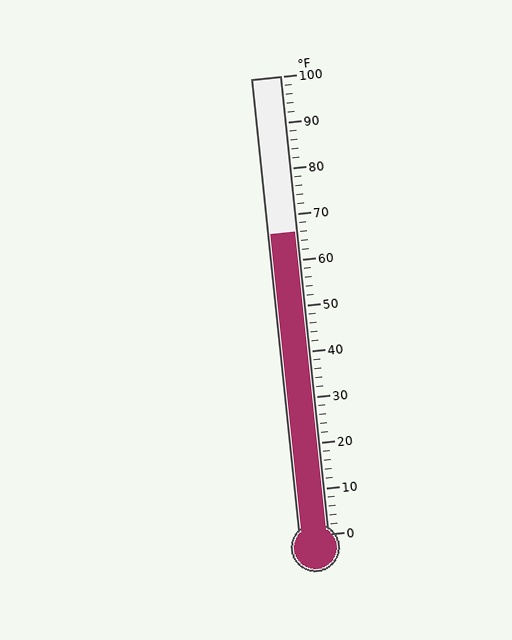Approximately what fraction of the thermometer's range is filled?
The thermometer is filled to approximately 65% of its range.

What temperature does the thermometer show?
The thermometer shows approximately 66°F.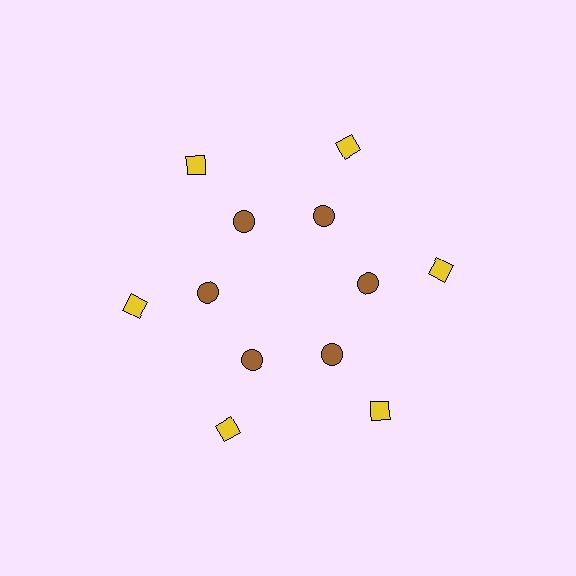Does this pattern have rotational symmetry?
Yes, this pattern has 6-fold rotational symmetry. It looks the same after rotating 60 degrees around the center.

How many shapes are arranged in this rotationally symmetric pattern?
There are 12 shapes, arranged in 6 groups of 2.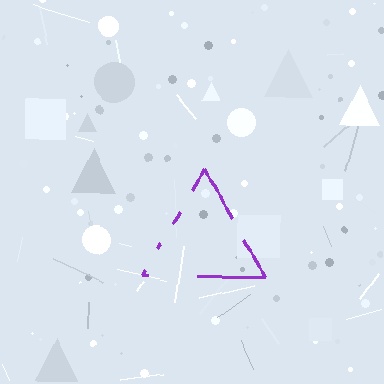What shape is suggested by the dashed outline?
The dashed outline suggests a triangle.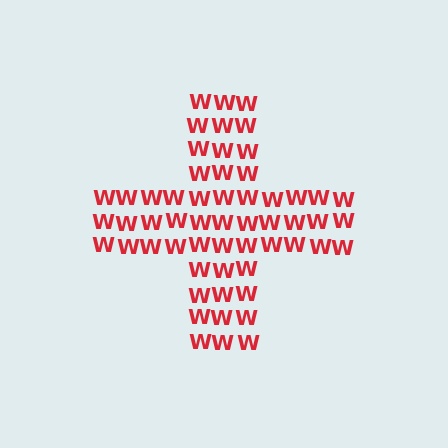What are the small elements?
The small elements are letter W's.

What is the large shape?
The large shape is a cross.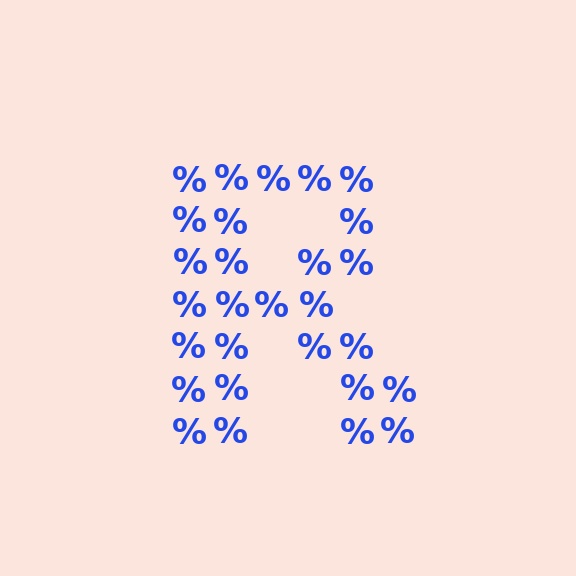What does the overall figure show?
The overall figure shows the letter R.